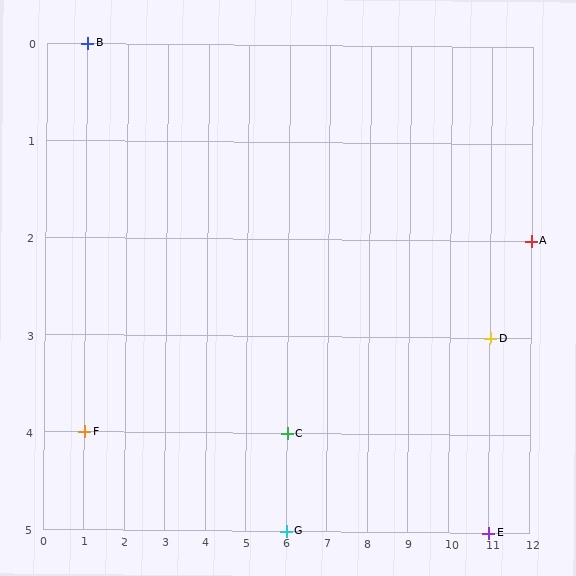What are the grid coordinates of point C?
Point C is at grid coordinates (6, 4).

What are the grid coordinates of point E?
Point E is at grid coordinates (11, 5).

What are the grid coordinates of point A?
Point A is at grid coordinates (12, 2).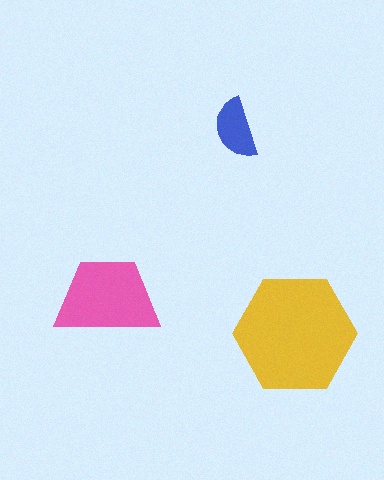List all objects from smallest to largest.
The blue semicircle, the pink trapezoid, the yellow hexagon.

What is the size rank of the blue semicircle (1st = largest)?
3rd.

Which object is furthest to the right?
The yellow hexagon is rightmost.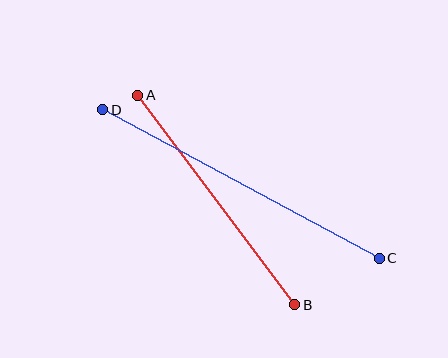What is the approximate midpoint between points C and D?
The midpoint is at approximately (241, 184) pixels.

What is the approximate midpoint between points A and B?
The midpoint is at approximately (216, 200) pixels.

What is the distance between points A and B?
The distance is approximately 262 pixels.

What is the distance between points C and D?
The distance is approximately 314 pixels.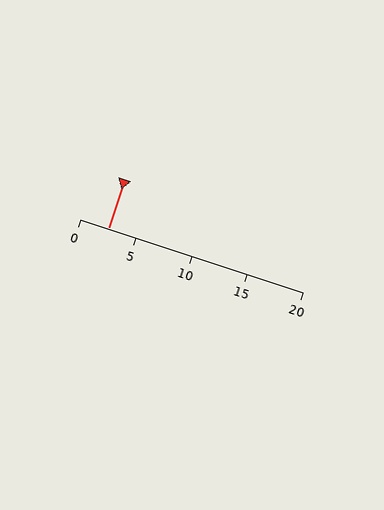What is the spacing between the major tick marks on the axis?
The major ticks are spaced 5 apart.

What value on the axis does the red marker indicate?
The marker indicates approximately 2.5.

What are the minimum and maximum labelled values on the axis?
The axis runs from 0 to 20.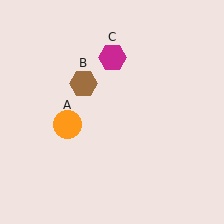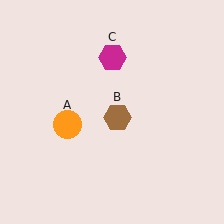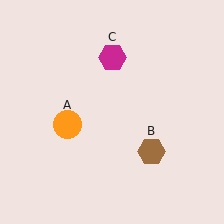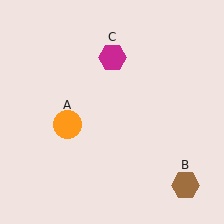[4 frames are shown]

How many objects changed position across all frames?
1 object changed position: brown hexagon (object B).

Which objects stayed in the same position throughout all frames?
Orange circle (object A) and magenta hexagon (object C) remained stationary.